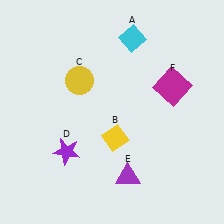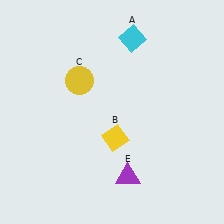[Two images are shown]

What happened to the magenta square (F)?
The magenta square (F) was removed in Image 2. It was in the top-right area of Image 1.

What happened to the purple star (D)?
The purple star (D) was removed in Image 2. It was in the bottom-left area of Image 1.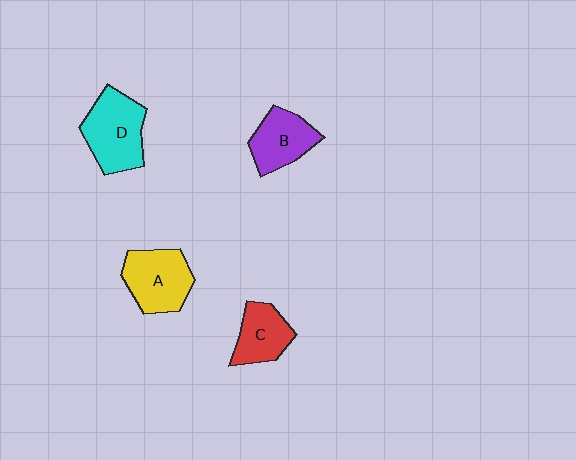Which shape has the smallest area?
Shape C (red).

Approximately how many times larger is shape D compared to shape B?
Approximately 1.3 times.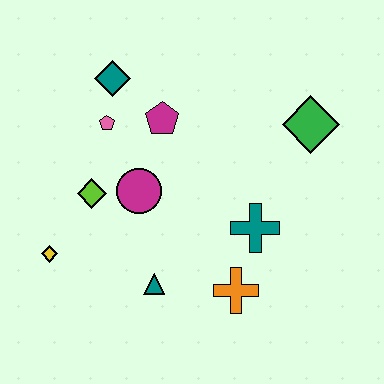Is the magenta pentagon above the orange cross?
Yes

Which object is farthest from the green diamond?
The yellow diamond is farthest from the green diamond.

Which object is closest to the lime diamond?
The magenta circle is closest to the lime diamond.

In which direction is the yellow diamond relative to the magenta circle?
The yellow diamond is to the left of the magenta circle.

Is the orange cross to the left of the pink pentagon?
No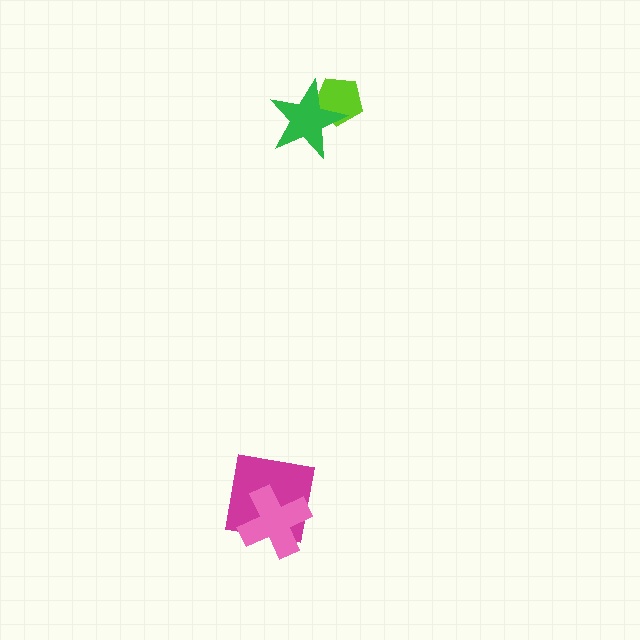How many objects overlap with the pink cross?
1 object overlaps with the pink cross.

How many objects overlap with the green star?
1 object overlaps with the green star.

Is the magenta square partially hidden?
Yes, it is partially covered by another shape.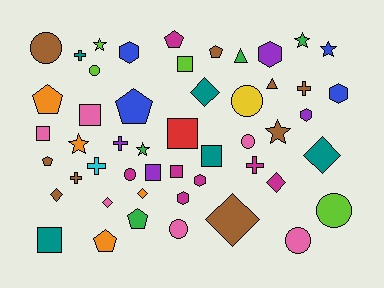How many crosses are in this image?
There are 6 crosses.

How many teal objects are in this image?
There are 5 teal objects.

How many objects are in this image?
There are 50 objects.